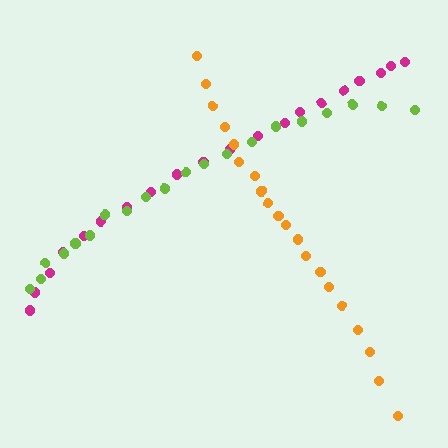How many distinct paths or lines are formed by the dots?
There are 3 distinct paths.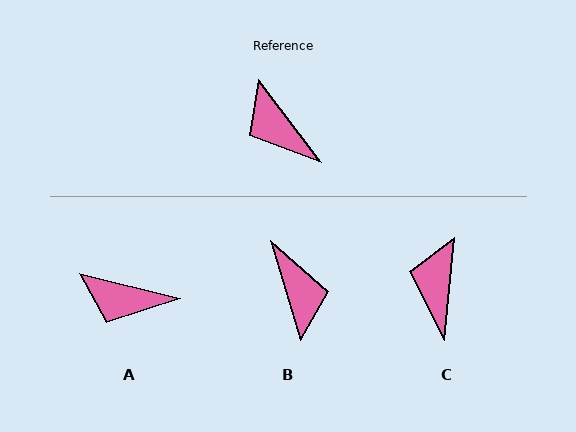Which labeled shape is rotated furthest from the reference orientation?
B, about 159 degrees away.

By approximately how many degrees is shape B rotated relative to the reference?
Approximately 159 degrees counter-clockwise.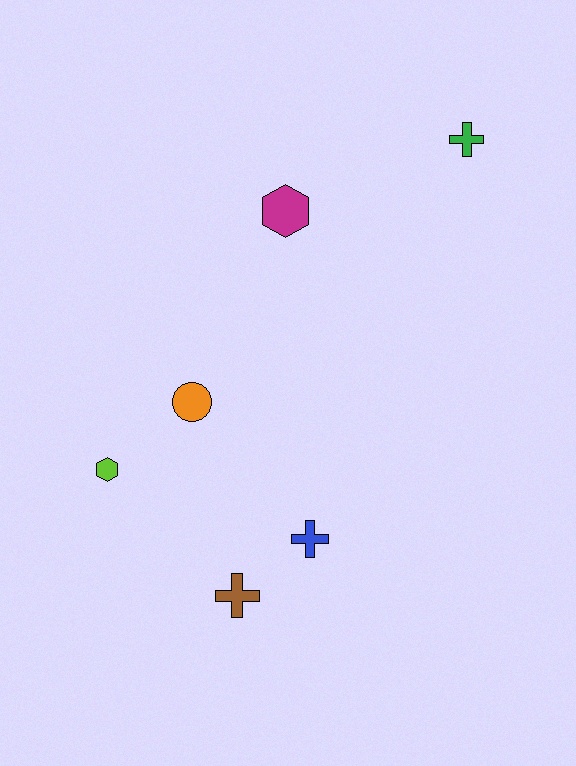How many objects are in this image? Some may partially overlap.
There are 6 objects.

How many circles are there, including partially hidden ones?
There is 1 circle.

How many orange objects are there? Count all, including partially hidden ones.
There is 1 orange object.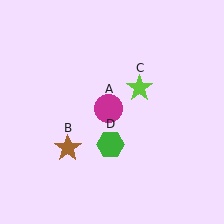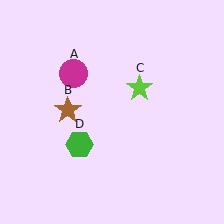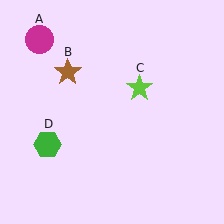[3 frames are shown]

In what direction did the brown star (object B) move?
The brown star (object B) moved up.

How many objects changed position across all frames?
3 objects changed position: magenta circle (object A), brown star (object B), green hexagon (object D).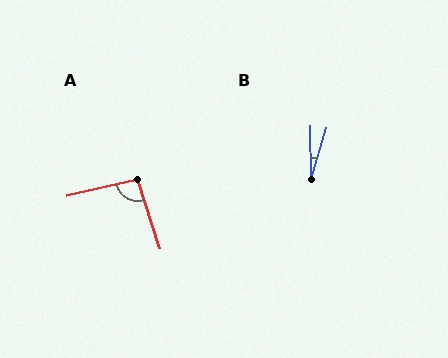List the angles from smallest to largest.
B (17°), A (94°).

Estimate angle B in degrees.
Approximately 17 degrees.